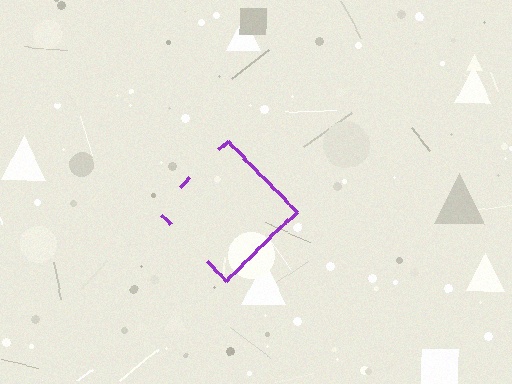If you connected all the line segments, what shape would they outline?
They would outline a diamond.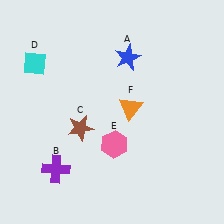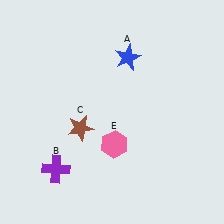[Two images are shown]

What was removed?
The orange triangle (F), the cyan diamond (D) were removed in Image 2.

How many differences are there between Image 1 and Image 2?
There are 2 differences between the two images.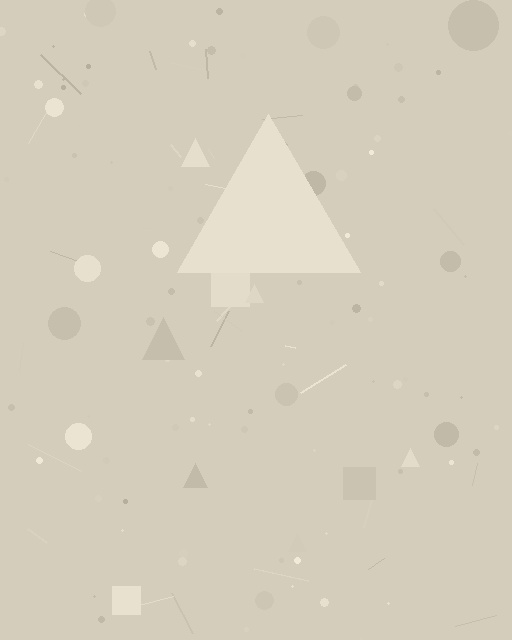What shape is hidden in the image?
A triangle is hidden in the image.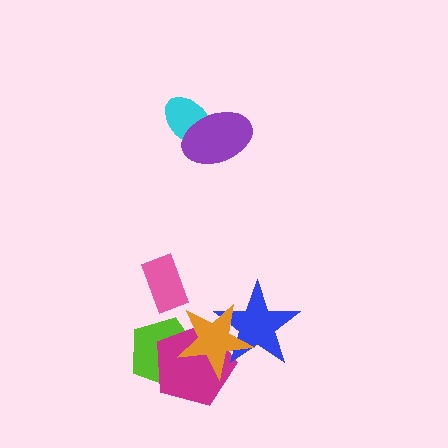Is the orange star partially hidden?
No, no other shape covers it.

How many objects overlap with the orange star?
3 objects overlap with the orange star.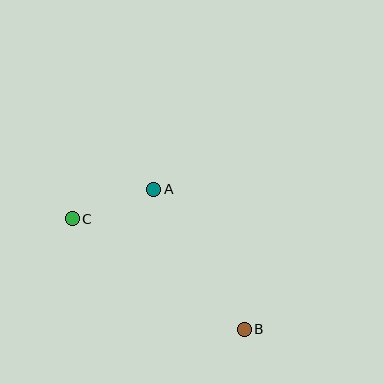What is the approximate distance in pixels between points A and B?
The distance between A and B is approximately 166 pixels.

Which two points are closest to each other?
Points A and C are closest to each other.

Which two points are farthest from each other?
Points B and C are farthest from each other.